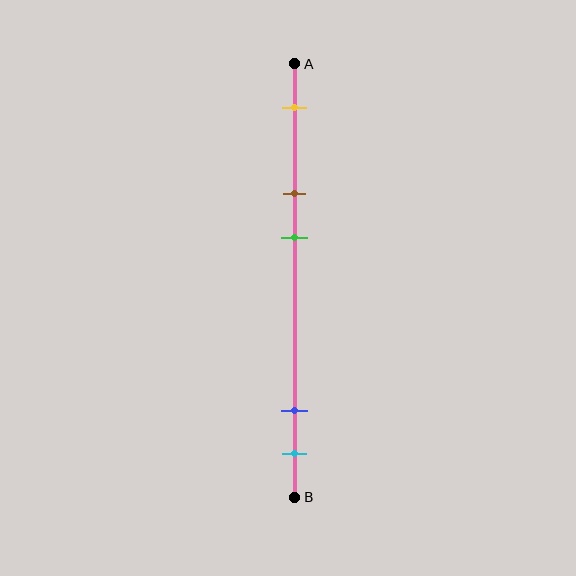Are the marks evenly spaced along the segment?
No, the marks are not evenly spaced.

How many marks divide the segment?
There are 5 marks dividing the segment.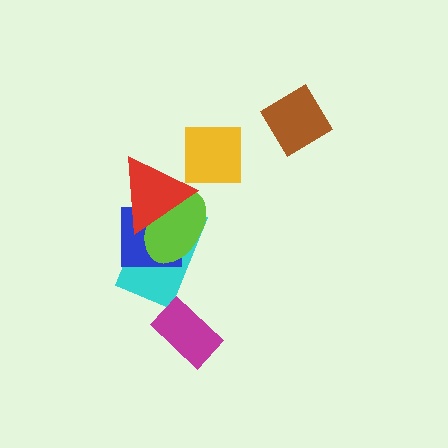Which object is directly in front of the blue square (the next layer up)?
The lime ellipse is directly in front of the blue square.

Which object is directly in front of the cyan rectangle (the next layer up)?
The blue square is directly in front of the cyan rectangle.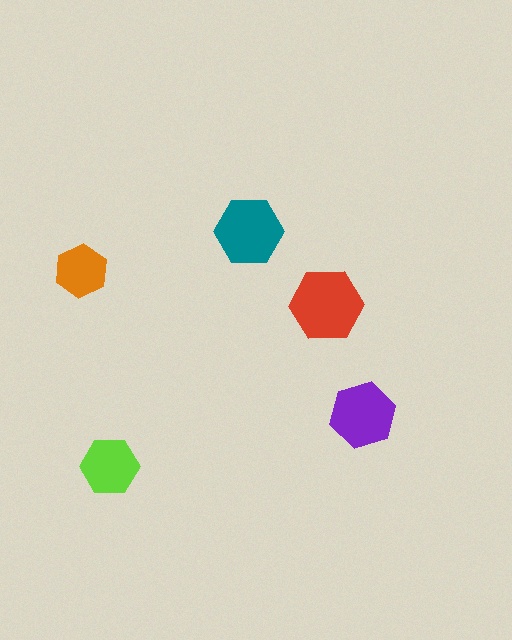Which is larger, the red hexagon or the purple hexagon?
The red one.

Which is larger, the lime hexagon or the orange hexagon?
The lime one.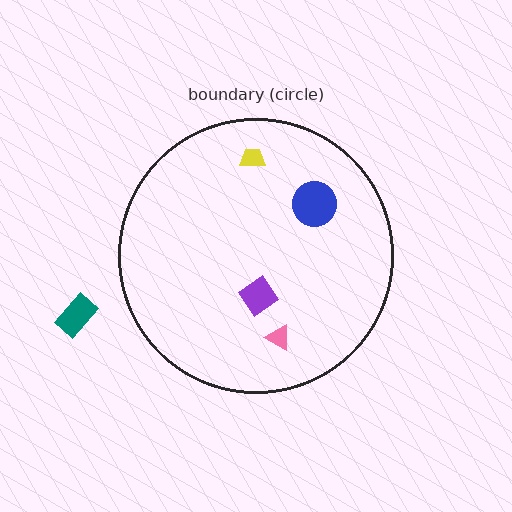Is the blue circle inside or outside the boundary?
Inside.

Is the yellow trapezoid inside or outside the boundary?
Inside.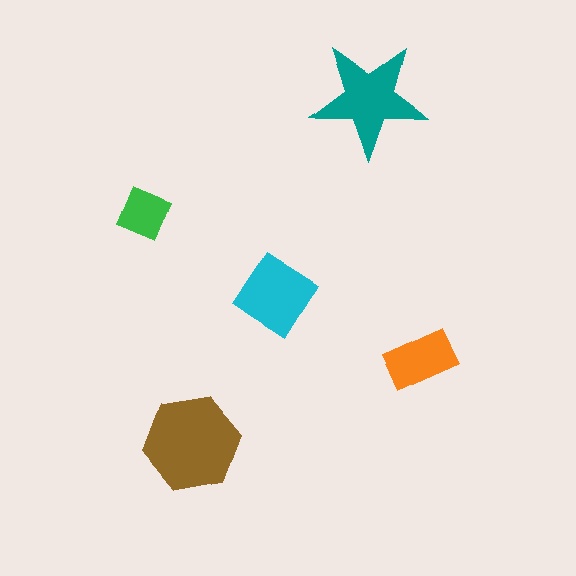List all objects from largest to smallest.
The brown hexagon, the teal star, the cyan diamond, the orange rectangle, the green square.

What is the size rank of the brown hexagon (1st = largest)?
1st.